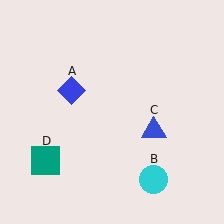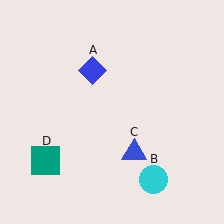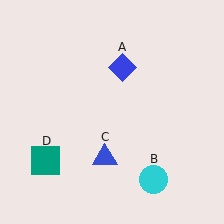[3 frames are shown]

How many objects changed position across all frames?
2 objects changed position: blue diamond (object A), blue triangle (object C).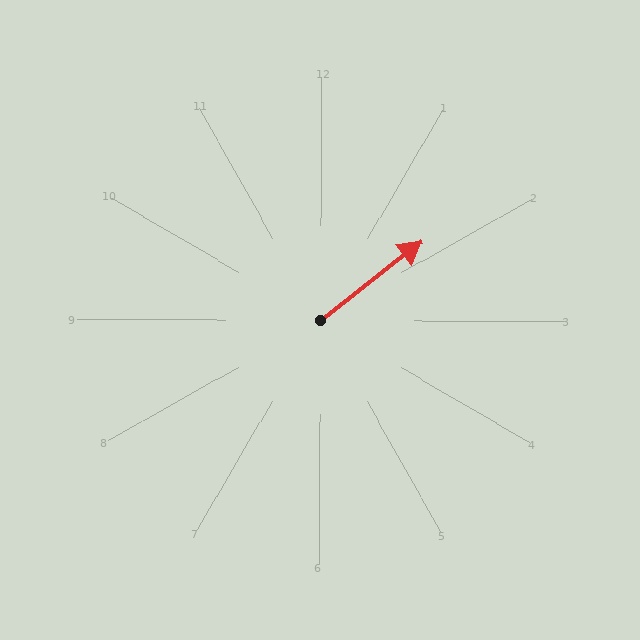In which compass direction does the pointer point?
Northeast.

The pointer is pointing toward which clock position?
Roughly 2 o'clock.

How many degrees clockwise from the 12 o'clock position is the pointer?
Approximately 52 degrees.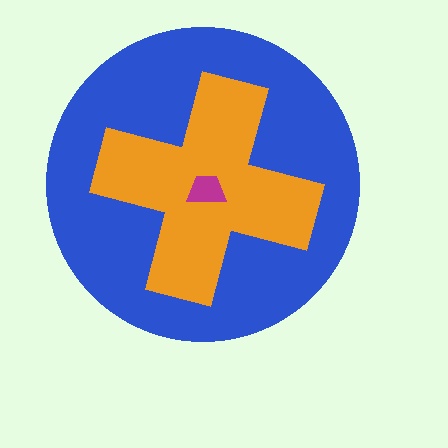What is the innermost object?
The magenta trapezoid.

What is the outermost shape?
The blue circle.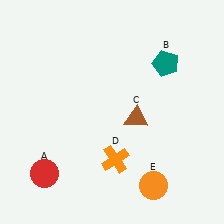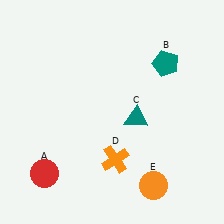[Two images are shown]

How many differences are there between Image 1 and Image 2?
There is 1 difference between the two images.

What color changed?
The triangle (C) changed from brown in Image 1 to teal in Image 2.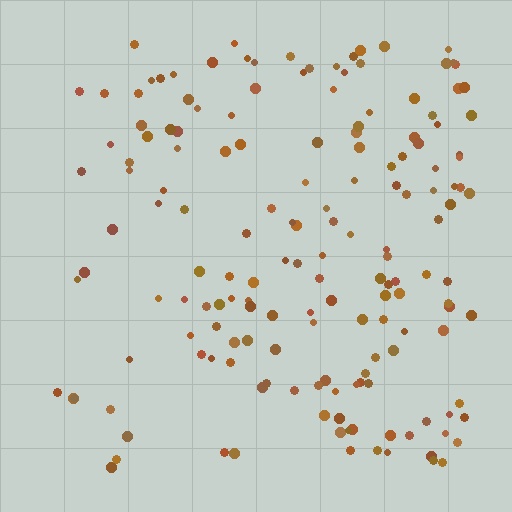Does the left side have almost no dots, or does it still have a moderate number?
Still a moderate number, just noticeably fewer than the right.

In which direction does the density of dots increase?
From left to right, with the right side densest.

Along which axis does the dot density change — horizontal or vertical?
Horizontal.